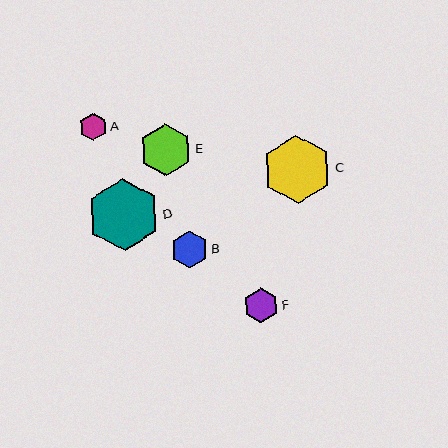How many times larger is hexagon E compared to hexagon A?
Hexagon E is approximately 1.9 times the size of hexagon A.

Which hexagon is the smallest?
Hexagon A is the smallest with a size of approximately 27 pixels.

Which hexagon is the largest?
Hexagon D is the largest with a size of approximately 73 pixels.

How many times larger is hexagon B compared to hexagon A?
Hexagon B is approximately 1.4 times the size of hexagon A.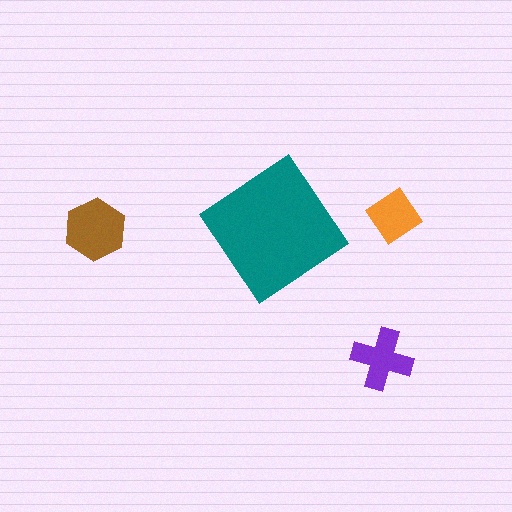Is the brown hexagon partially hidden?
No, the brown hexagon is fully visible.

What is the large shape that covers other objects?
A teal diamond.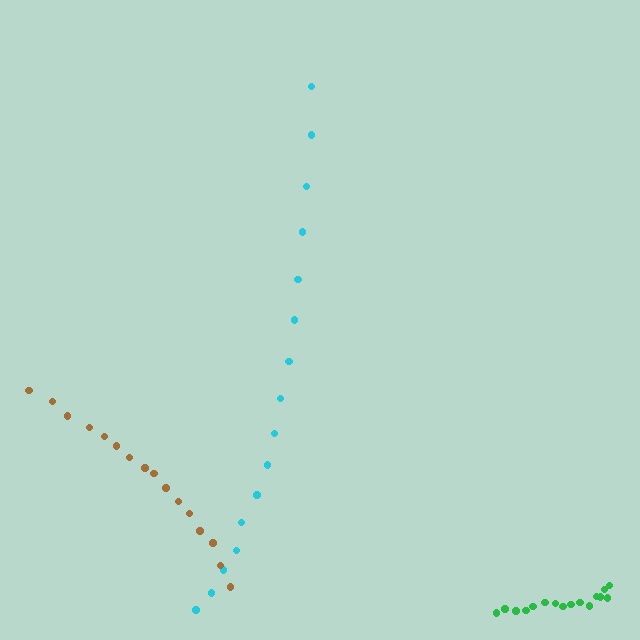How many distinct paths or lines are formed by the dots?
There are 3 distinct paths.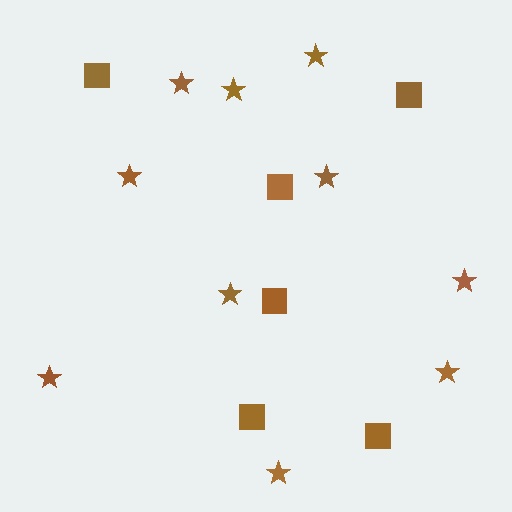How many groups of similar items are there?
There are 2 groups: one group of stars (10) and one group of squares (6).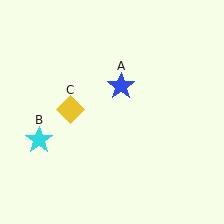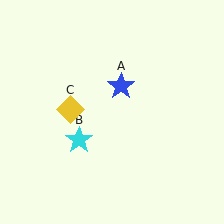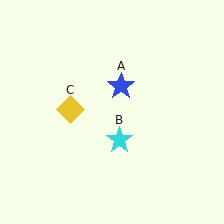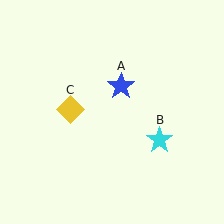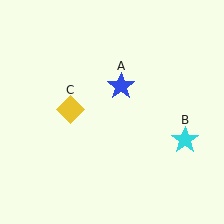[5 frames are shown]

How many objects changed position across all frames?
1 object changed position: cyan star (object B).